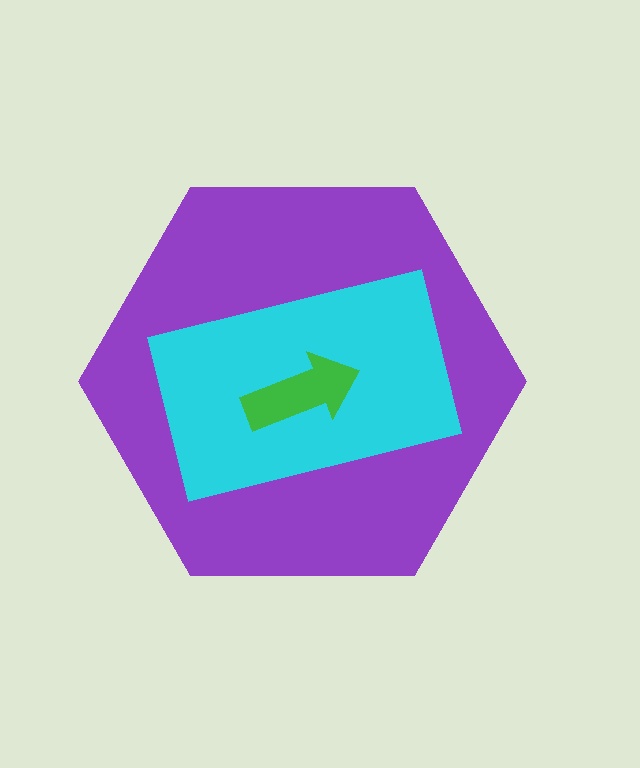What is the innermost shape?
The green arrow.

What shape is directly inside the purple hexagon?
The cyan rectangle.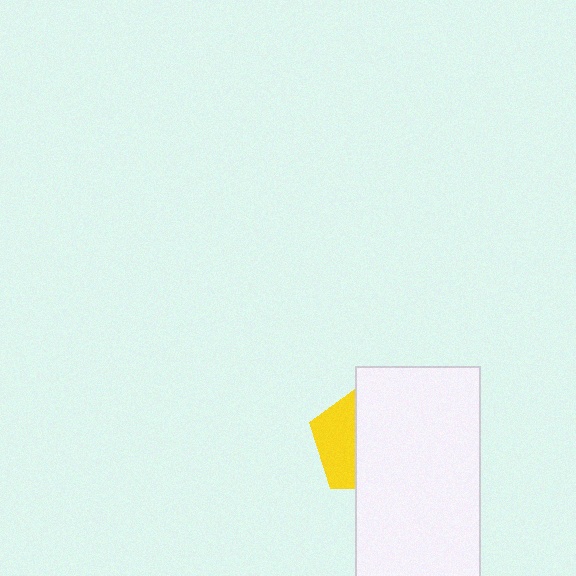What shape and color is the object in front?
The object in front is a white rectangle.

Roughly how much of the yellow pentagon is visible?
A small part of it is visible (roughly 38%).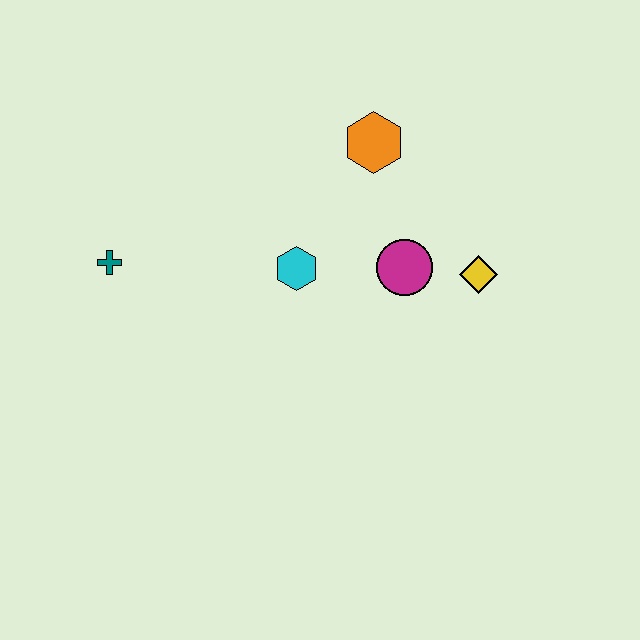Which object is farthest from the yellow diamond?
The teal cross is farthest from the yellow diamond.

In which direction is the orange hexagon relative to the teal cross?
The orange hexagon is to the right of the teal cross.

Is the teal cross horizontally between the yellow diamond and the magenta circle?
No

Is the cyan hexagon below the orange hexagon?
Yes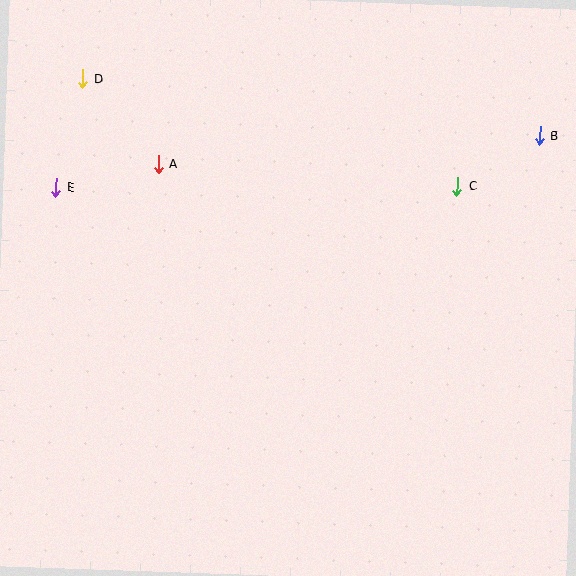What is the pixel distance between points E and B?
The distance between E and B is 486 pixels.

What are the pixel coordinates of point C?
Point C is at (457, 186).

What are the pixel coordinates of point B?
Point B is at (540, 135).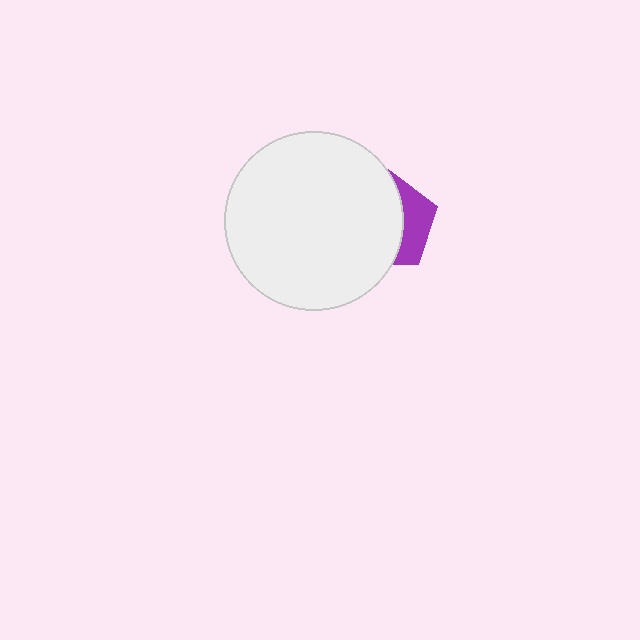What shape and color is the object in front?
The object in front is a white circle.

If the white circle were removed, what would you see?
You would see the complete purple pentagon.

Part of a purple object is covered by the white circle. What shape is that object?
It is a pentagon.